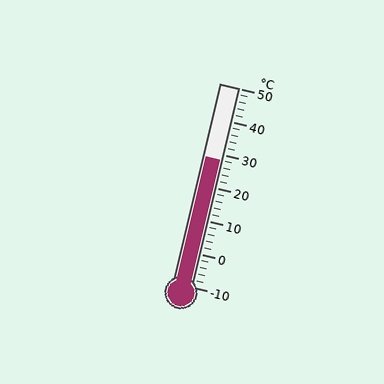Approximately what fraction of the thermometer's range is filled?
The thermometer is filled to approximately 65% of its range.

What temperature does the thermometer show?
The thermometer shows approximately 28°C.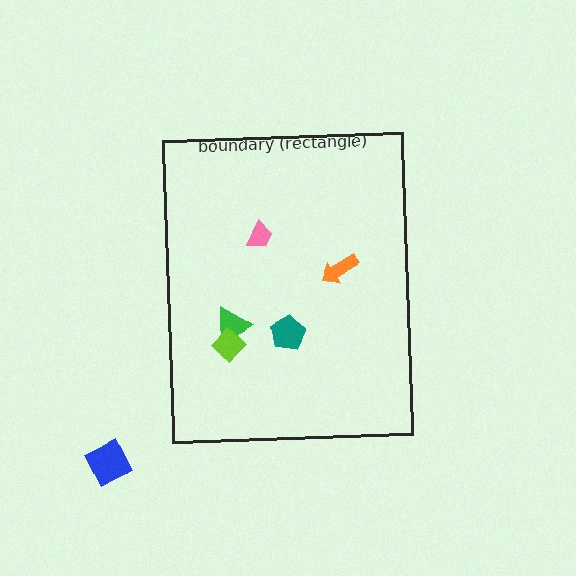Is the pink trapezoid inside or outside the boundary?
Inside.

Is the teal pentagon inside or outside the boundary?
Inside.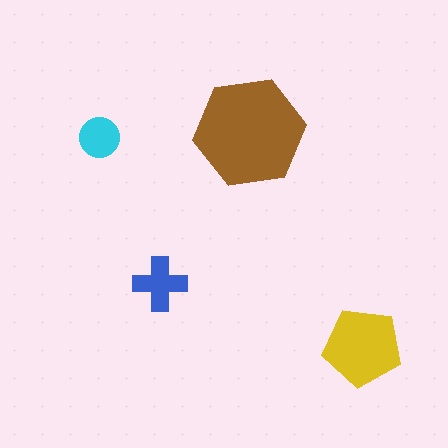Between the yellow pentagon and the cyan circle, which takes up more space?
The yellow pentagon.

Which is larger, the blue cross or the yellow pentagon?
The yellow pentagon.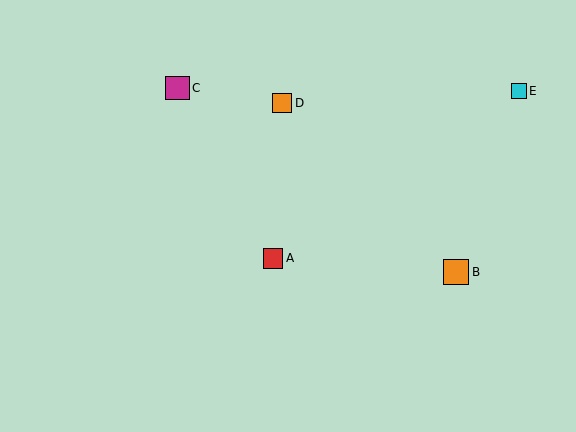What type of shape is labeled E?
Shape E is a cyan square.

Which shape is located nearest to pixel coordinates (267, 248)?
The red square (labeled A) at (273, 258) is nearest to that location.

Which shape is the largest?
The orange square (labeled B) is the largest.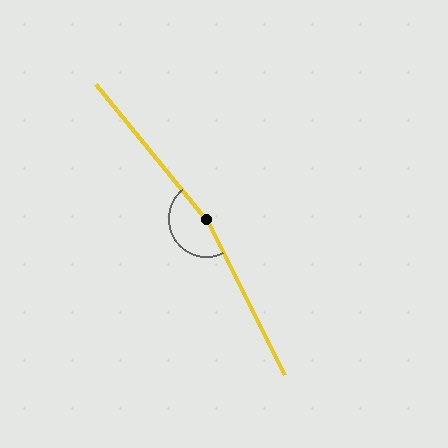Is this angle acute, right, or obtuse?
It is obtuse.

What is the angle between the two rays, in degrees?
Approximately 168 degrees.